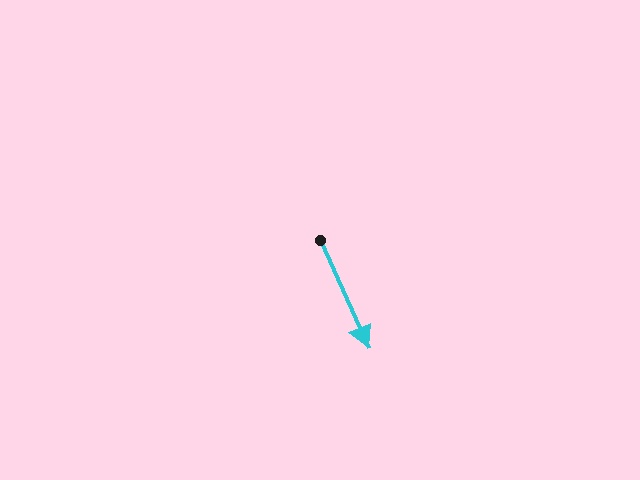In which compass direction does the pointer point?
Southeast.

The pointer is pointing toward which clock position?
Roughly 5 o'clock.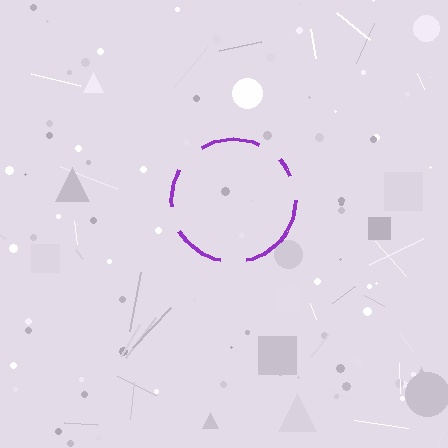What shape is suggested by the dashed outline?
The dashed outline suggests a circle.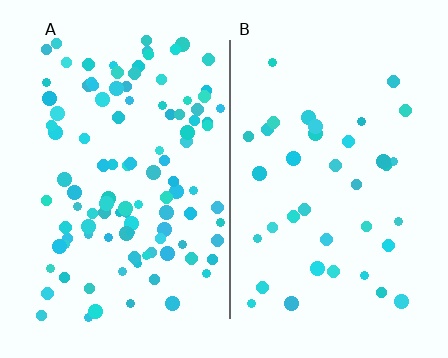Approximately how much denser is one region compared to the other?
Approximately 2.8× — region A over region B.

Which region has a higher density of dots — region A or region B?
A (the left).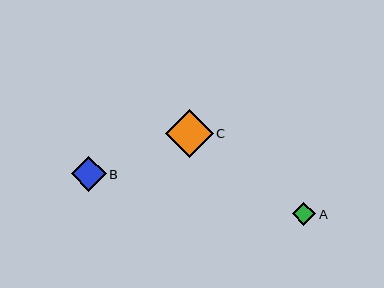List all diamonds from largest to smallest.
From largest to smallest: C, B, A.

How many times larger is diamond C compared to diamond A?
Diamond C is approximately 2.1 times the size of diamond A.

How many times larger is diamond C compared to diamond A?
Diamond C is approximately 2.1 times the size of diamond A.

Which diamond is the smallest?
Diamond A is the smallest with a size of approximately 23 pixels.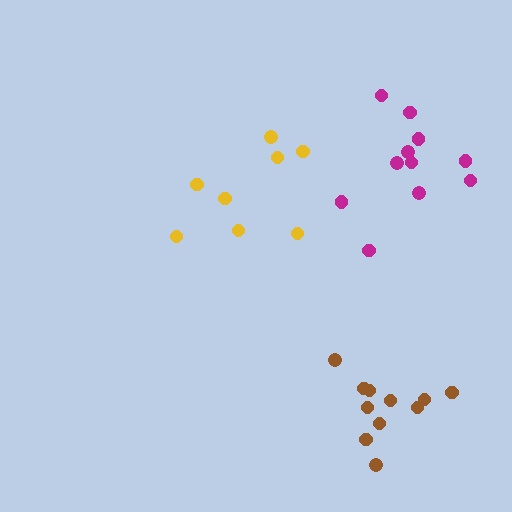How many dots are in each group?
Group 1: 11 dots, Group 2: 8 dots, Group 3: 11 dots (30 total).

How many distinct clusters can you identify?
There are 3 distinct clusters.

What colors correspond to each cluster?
The clusters are colored: magenta, yellow, brown.